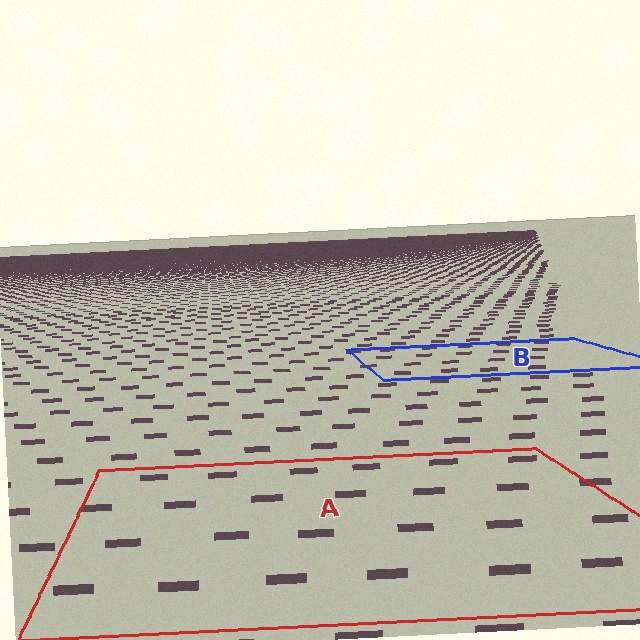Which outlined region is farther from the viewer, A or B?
Region B is farther from the viewer — the texture elements inside it appear smaller and more densely packed.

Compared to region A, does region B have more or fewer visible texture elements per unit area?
Region B has more texture elements per unit area — they are packed more densely because it is farther away.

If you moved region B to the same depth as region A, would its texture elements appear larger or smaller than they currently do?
They would appear larger. At a closer depth, the same texture elements are projected at a bigger on-screen size.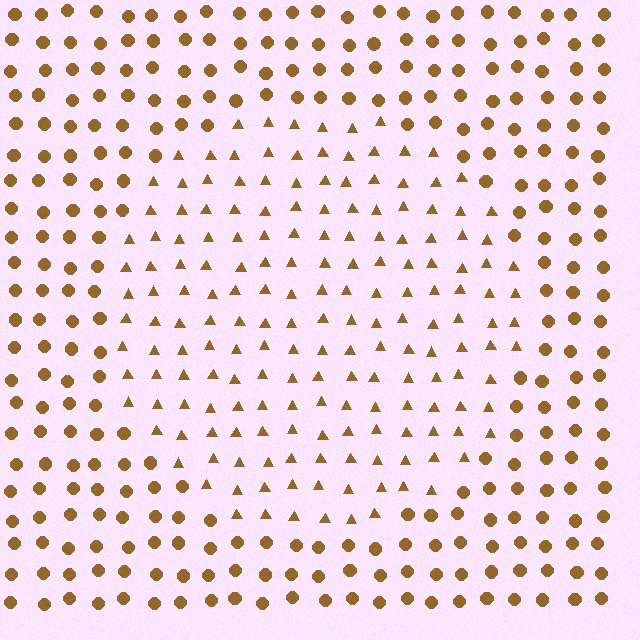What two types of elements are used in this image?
The image uses triangles inside the circle region and circles outside it.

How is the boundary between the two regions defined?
The boundary is defined by a change in element shape: triangles inside vs. circles outside. All elements share the same color and spacing.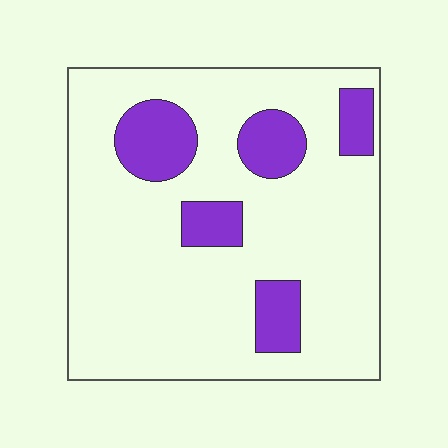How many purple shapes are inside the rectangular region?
5.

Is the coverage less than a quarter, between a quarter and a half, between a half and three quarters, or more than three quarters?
Less than a quarter.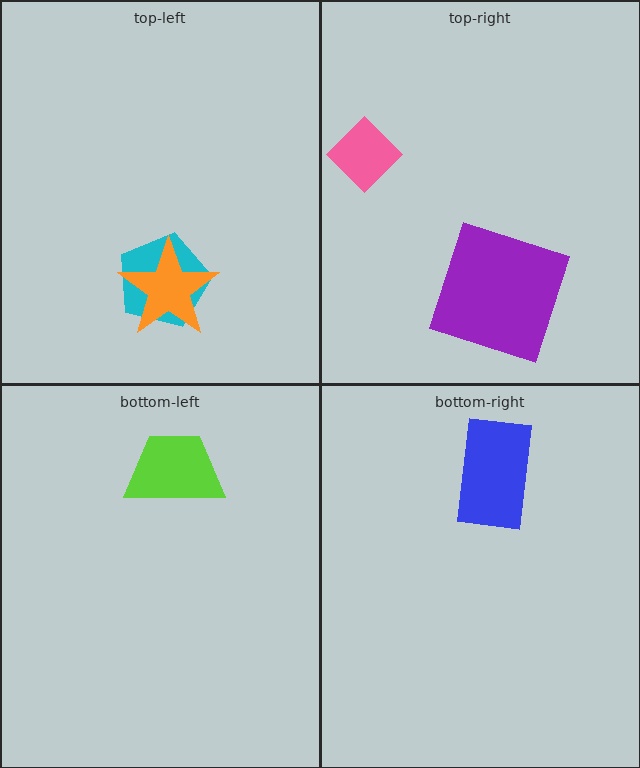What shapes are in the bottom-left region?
The lime trapezoid.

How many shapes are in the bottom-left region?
1.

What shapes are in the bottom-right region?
The blue rectangle.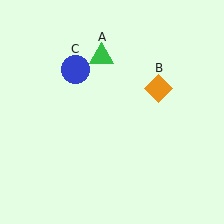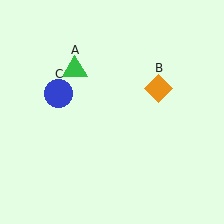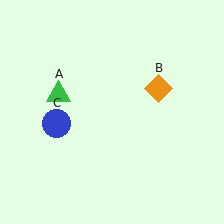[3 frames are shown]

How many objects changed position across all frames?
2 objects changed position: green triangle (object A), blue circle (object C).